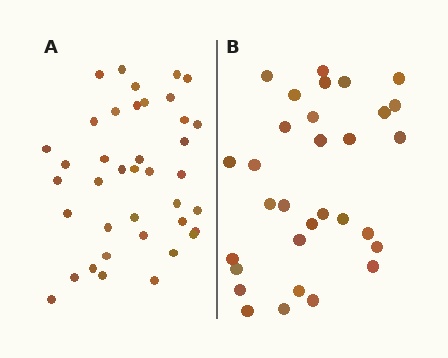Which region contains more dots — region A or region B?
Region A (the left region) has more dots.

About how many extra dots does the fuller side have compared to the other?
Region A has roughly 8 or so more dots than region B.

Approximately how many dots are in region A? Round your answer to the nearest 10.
About 40 dots. (The exact count is 39, which rounds to 40.)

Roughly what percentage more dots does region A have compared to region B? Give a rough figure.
About 25% more.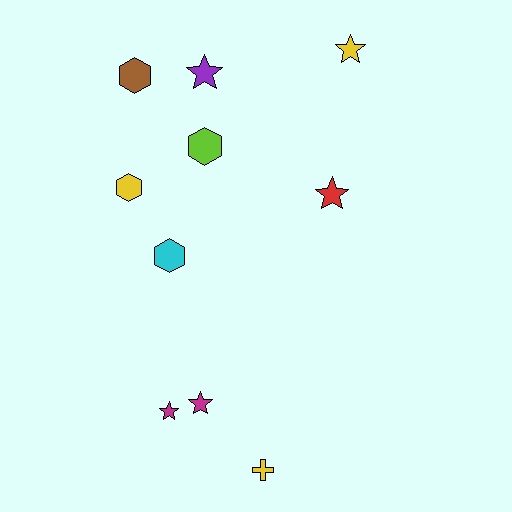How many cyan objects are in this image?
There is 1 cyan object.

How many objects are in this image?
There are 10 objects.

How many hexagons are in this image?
There are 4 hexagons.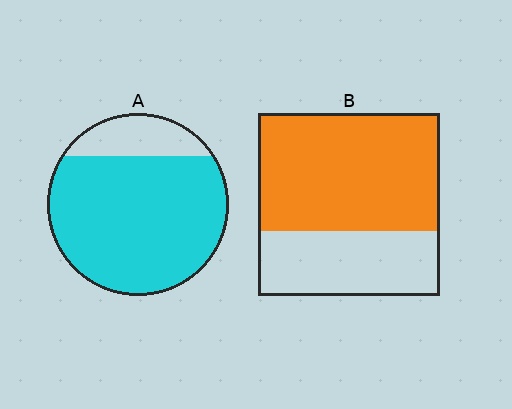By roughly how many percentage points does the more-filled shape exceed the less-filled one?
By roughly 20 percentage points (A over B).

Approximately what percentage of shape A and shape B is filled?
A is approximately 80% and B is approximately 65%.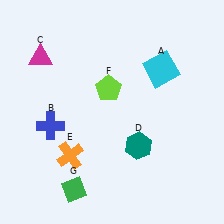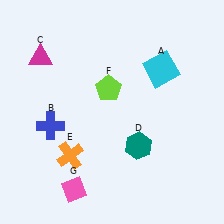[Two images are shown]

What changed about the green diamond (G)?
In Image 1, G is green. In Image 2, it changed to pink.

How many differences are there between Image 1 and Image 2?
There is 1 difference between the two images.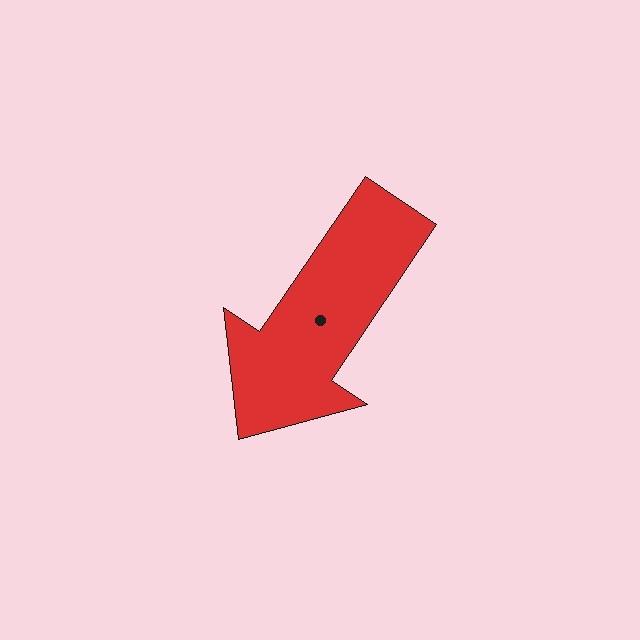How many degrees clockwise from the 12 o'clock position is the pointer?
Approximately 214 degrees.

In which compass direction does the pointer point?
Southwest.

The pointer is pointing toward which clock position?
Roughly 7 o'clock.